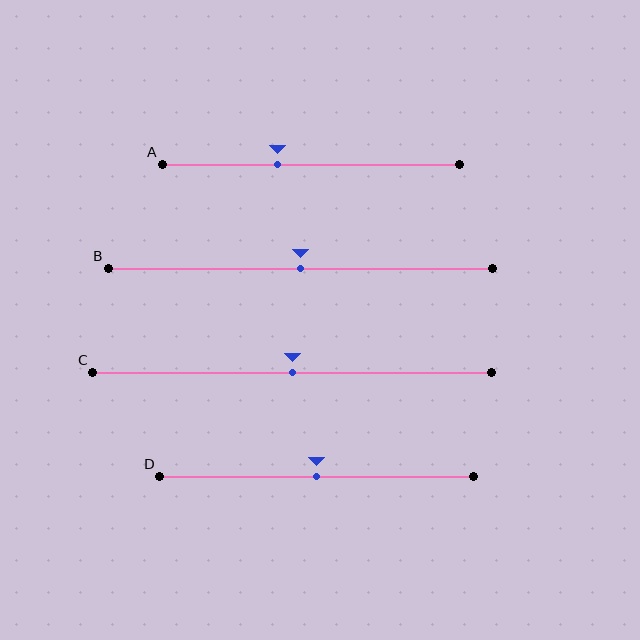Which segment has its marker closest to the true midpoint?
Segment B has its marker closest to the true midpoint.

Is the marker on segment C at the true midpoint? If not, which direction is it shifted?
Yes, the marker on segment C is at the true midpoint.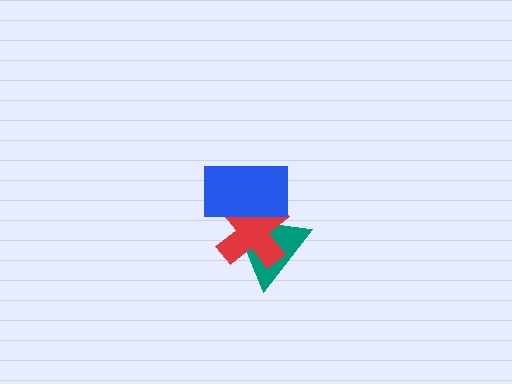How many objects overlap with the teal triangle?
2 objects overlap with the teal triangle.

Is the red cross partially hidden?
Yes, it is partially covered by another shape.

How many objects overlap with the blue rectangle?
2 objects overlap with the blue rectangle.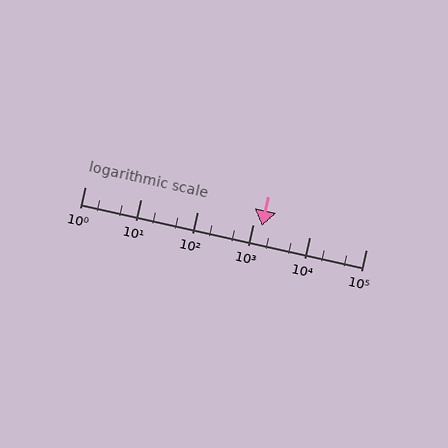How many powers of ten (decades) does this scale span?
The scale spans 5 decades, from 1 to 100000.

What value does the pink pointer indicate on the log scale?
The pointer indicates approximately 1400.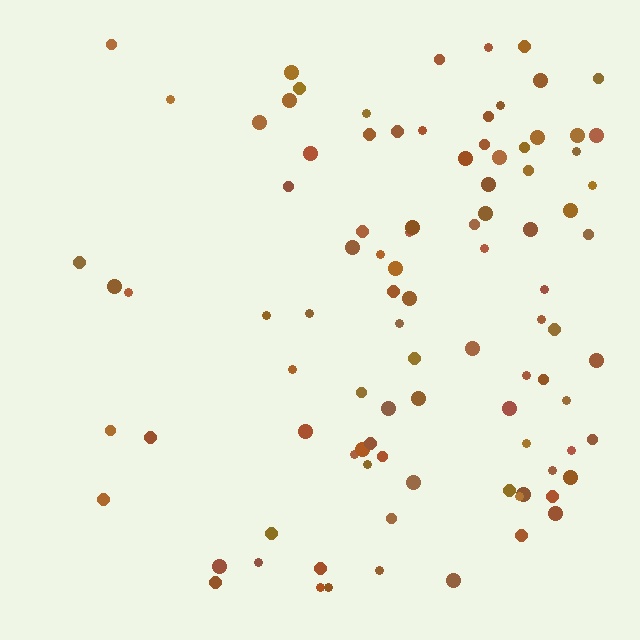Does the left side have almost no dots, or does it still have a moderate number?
Still a moderate number, just noticeably fewer than the right.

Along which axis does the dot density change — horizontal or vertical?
Horizontal.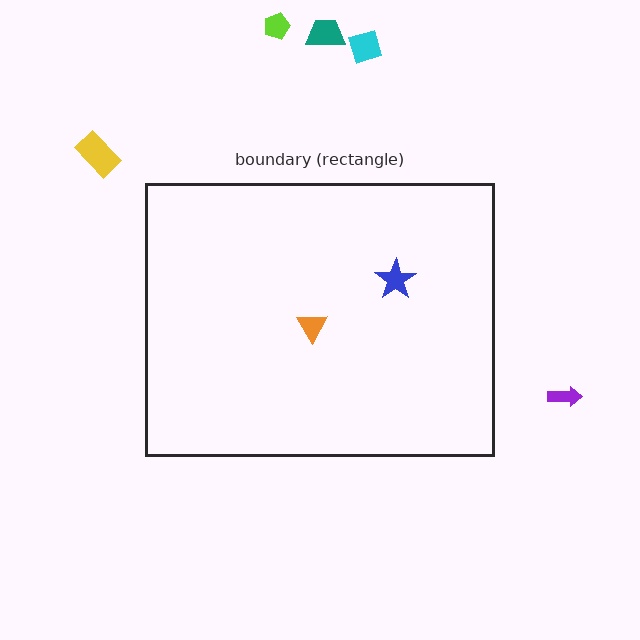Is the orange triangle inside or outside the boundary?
Inside.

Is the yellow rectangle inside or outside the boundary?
Outside.